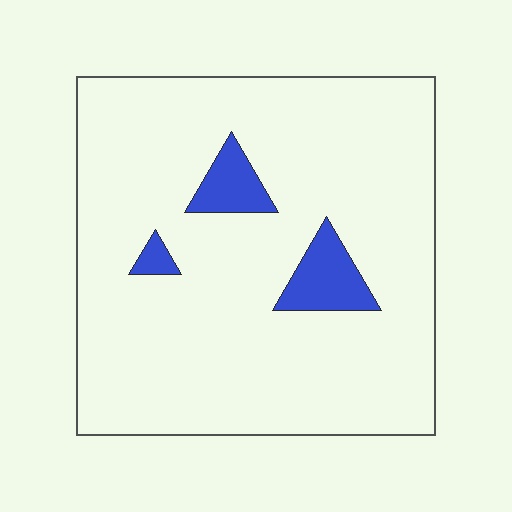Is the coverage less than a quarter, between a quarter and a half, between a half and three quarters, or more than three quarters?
Less than a quarter.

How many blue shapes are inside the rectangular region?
3.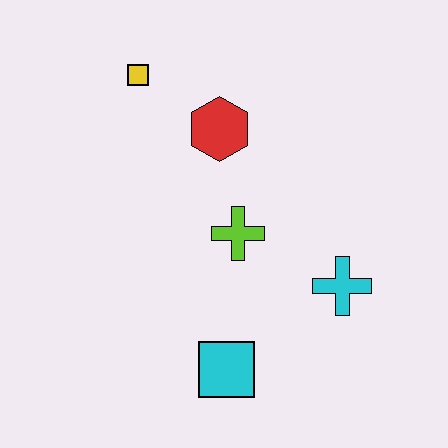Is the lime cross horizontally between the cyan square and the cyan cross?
Yes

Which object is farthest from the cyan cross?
The yellow square is farthest from the cyan cross.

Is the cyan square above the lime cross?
No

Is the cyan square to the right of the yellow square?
Yes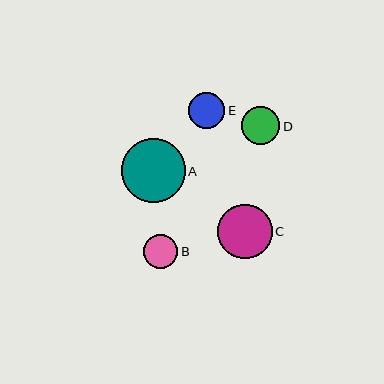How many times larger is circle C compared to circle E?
Circle C is approximately 1.5 times the size of circle E.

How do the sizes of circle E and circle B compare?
Circle E and circle B are approximately the same size.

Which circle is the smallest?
Circle B is the smallest with a size of approximately 34 pixels.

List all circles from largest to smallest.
From largest to smallest: A, C, D, E, B.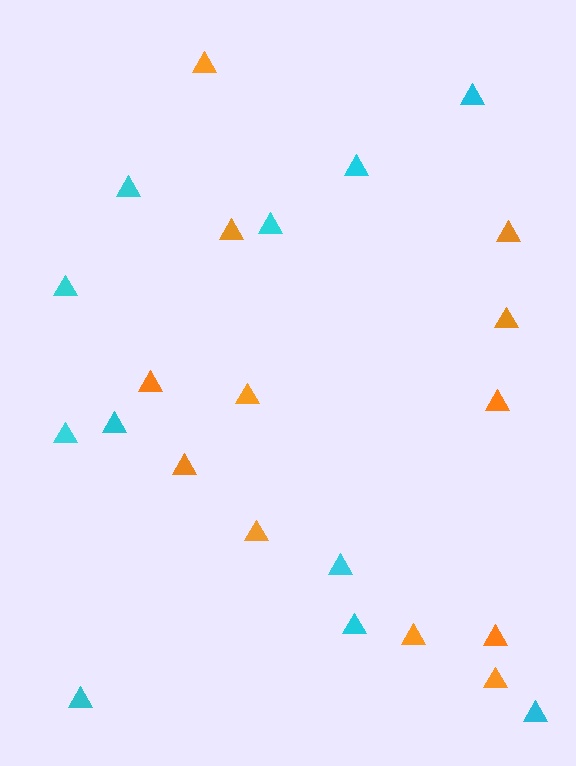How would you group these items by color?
There are 2 groups: one group of cyan triangles (11) and one group of orange triangles (12).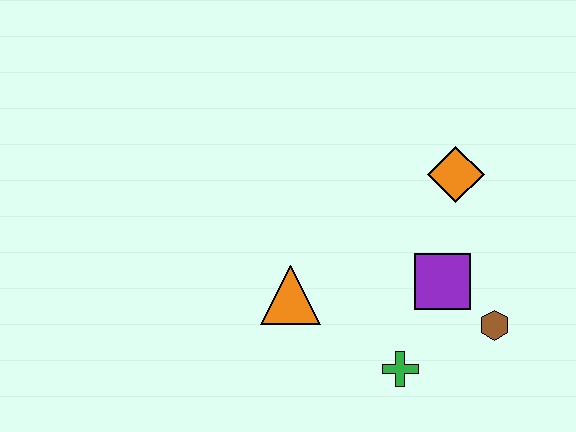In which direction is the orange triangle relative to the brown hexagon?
The orange triangle is to the left of the brown hexagon.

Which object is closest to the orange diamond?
The purple square is closest to the orange diamond.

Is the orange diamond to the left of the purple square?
No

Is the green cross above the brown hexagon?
No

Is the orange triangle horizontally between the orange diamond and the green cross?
No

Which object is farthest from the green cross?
The orange diamond is farthest from the green cross.